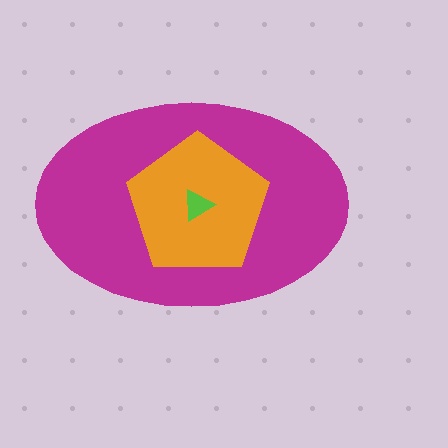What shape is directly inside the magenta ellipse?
The orange pentagon.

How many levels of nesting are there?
3.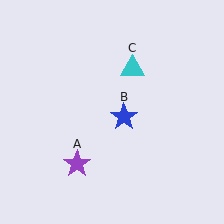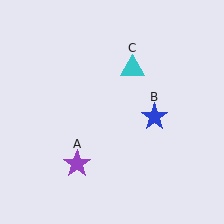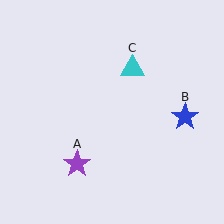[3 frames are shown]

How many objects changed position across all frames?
1 object changed position: blue star (object B).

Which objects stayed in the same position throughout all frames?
Purple star (object A) and cyan triangle (object C) remained stationary.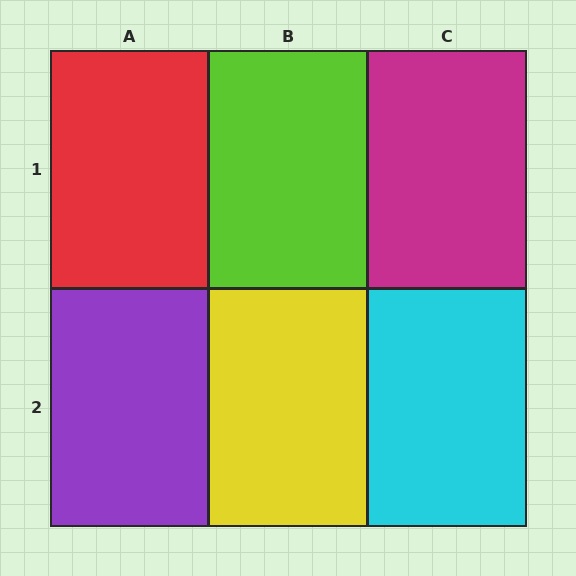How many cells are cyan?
1 cell is cyan.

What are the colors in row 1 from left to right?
Red, lime, magenta.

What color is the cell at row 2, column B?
Yellow.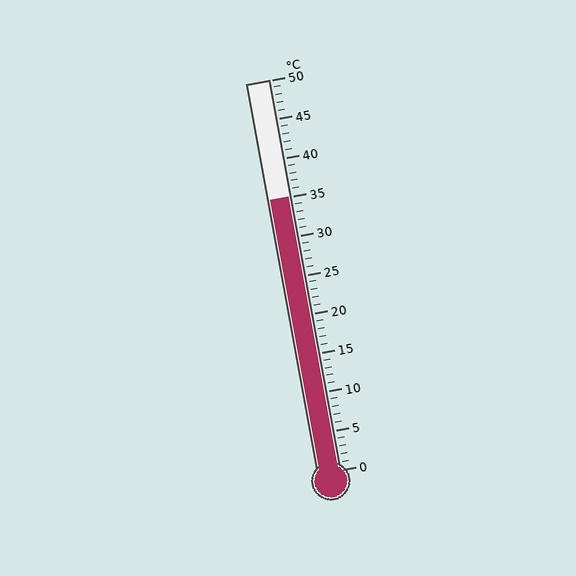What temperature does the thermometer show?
The thermometer shows approximately 35°C.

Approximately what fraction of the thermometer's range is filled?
The thermometer is filled to approximately 70% of its range.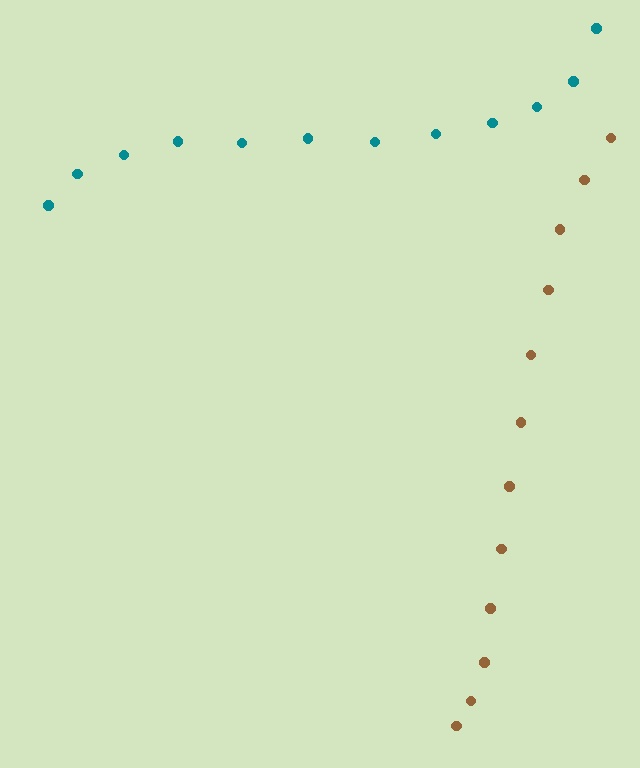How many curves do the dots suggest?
There are 2 distinct paths.